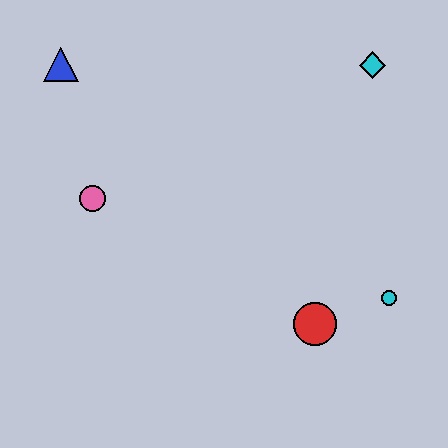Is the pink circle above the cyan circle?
Yes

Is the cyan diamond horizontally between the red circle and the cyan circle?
Yes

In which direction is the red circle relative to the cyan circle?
The red circle is to the left of the cyan circle.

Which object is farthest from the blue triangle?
The cyan circle is farthest from the blue triangle.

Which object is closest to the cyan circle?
The red circle is closest to the cyan circle.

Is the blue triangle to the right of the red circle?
No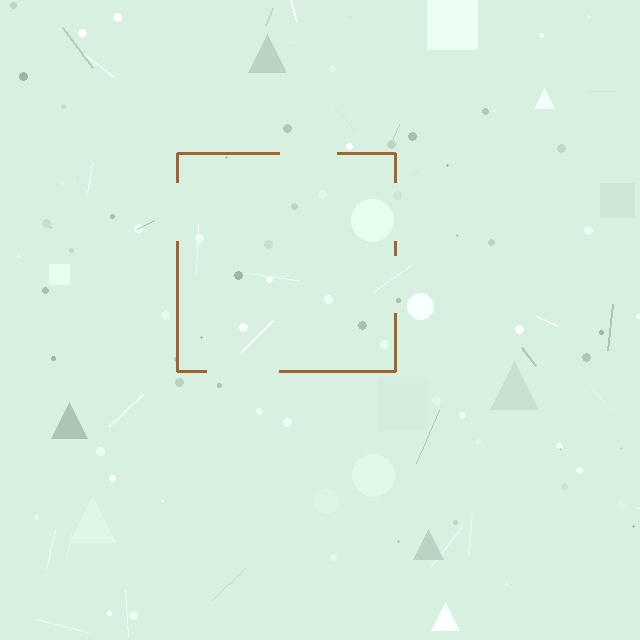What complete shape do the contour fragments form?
The contour fragments form a square.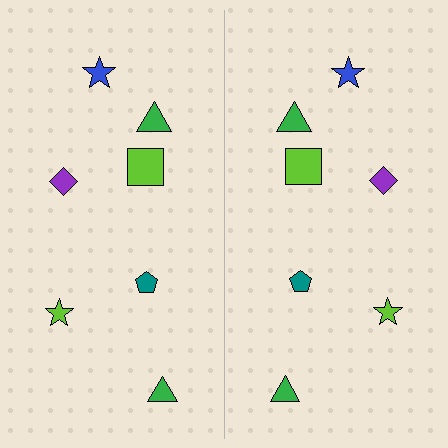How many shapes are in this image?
There are 14 shapes in this image.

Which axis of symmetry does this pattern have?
The pattern has a vertical axis of symmetry running through the center of the image.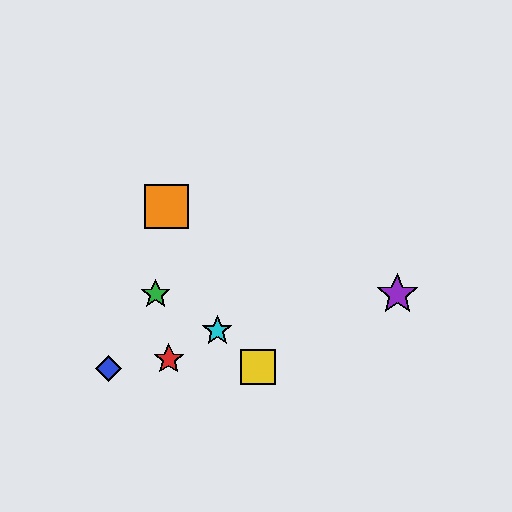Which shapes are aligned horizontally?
The green star, the purple star are aligned horizontally.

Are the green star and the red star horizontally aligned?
No, the green star is at y≈294 and the red star is at y≈359.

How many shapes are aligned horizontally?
2 shapes (the green star, the purple star) are aligned horizontally.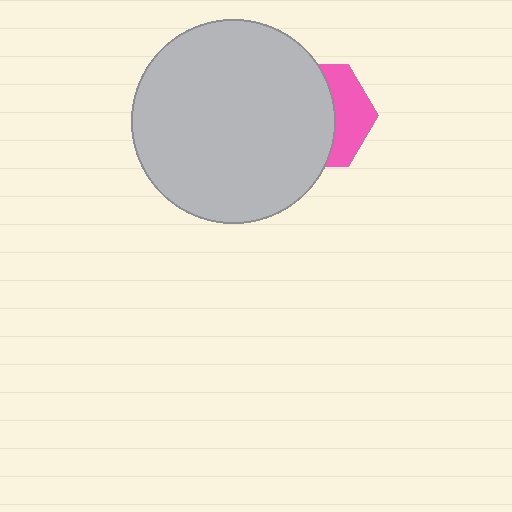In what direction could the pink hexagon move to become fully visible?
The pink hexagon could move right. That would shift it out from behind the light gray circle entirely.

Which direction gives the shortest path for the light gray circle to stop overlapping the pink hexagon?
Moving left gives the shortest separation.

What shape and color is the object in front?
The object in front is a light gray circle.